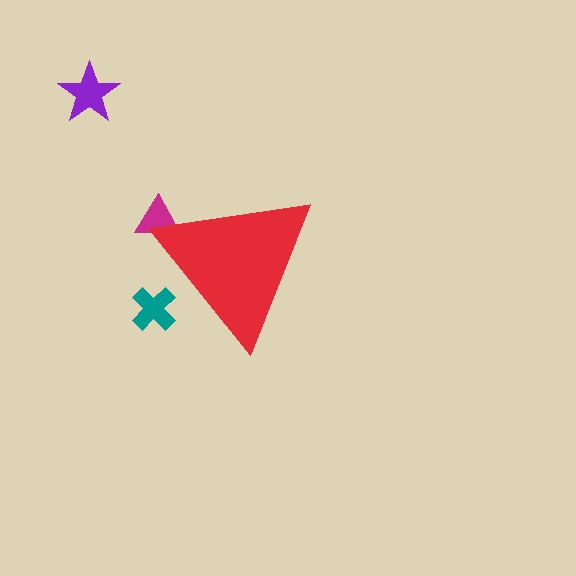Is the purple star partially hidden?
No, the purple star is fully visible.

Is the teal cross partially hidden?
Yes, the teal cross is partially hidden behind the red triangle.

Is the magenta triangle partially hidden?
Yes, the magenta triangle is partially hidden behind the red triangle.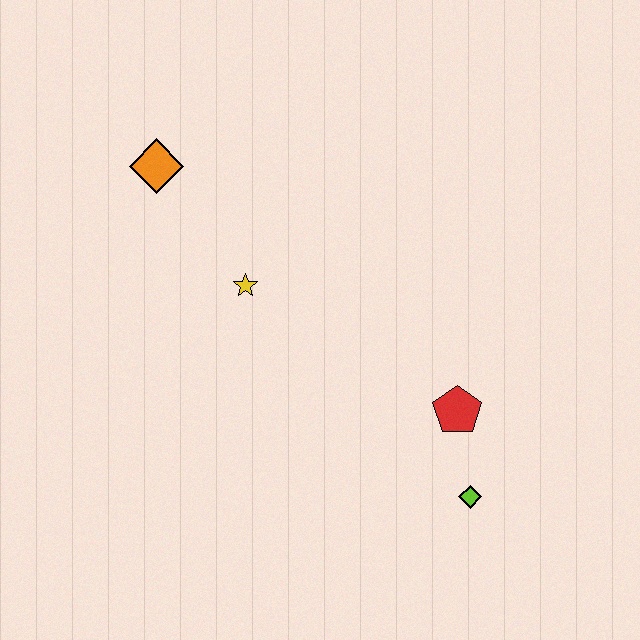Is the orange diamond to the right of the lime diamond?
No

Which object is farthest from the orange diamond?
The lime diamond is farthest from the orange diamond.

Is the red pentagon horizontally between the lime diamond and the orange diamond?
Yes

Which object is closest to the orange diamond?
The yellow star is closest to the orange diamond.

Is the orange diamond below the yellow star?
No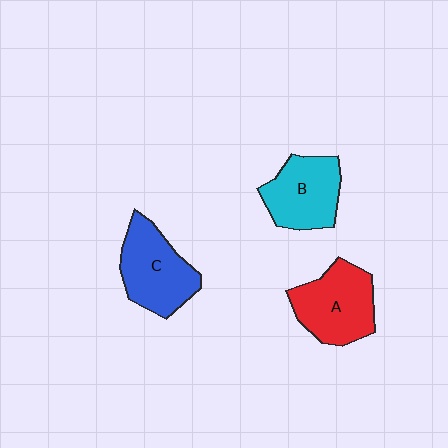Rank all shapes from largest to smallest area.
From largest to smallest: C (blue), A (red), B (cyan).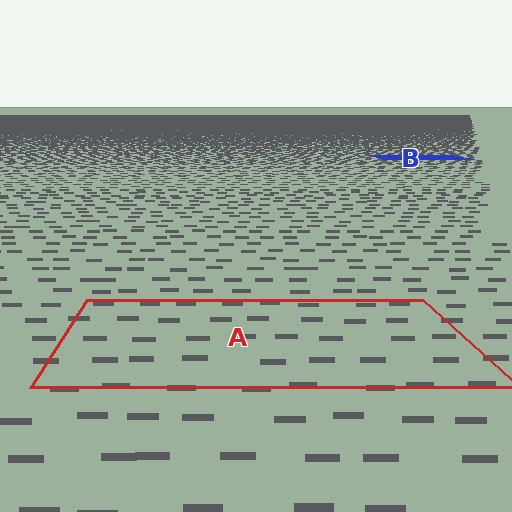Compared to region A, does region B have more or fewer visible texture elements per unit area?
Region B has more texture elements per unit area — they are packed more densely because it is farther away.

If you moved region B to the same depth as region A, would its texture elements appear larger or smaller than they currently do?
They would appear larger. At a closer depth, the same texture elements are projected at a bigger on-screen size.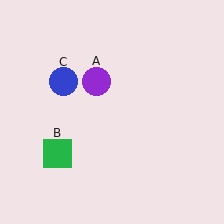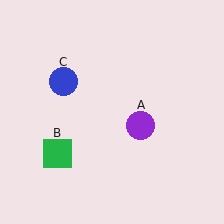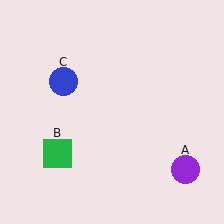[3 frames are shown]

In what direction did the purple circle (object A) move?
The purple circle (object A) moved down and to the right.